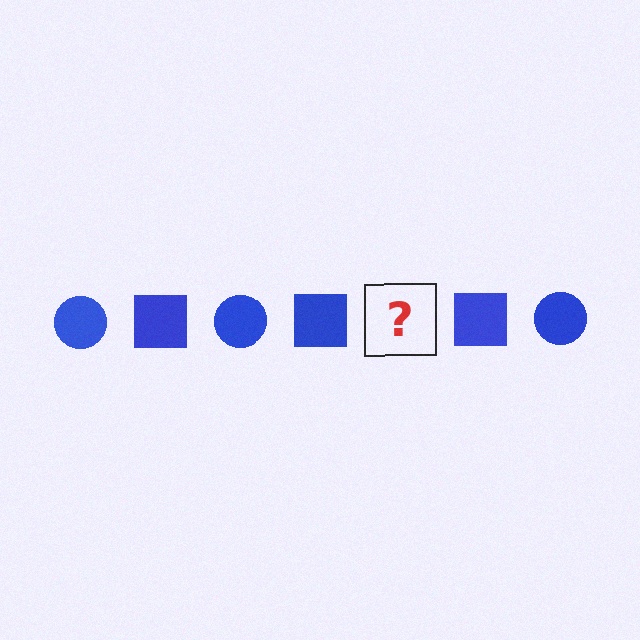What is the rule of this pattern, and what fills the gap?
The rule is that the pattern cycles through circle, square shapes in blue. The gap should be filled with a blue circle.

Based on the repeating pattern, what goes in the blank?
The blank should be a blue circle.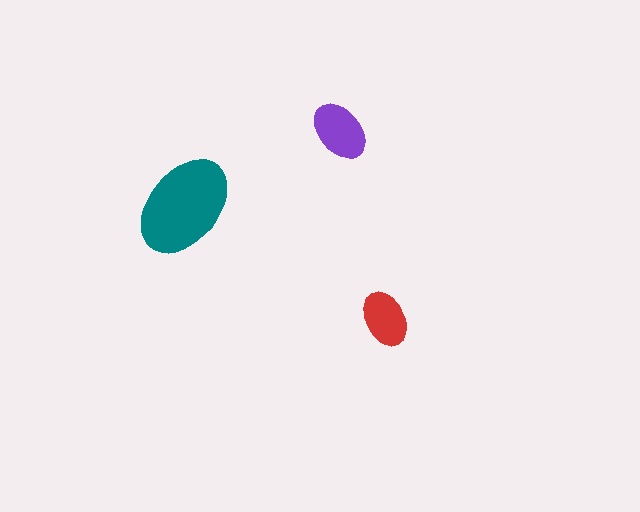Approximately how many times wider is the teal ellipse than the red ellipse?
About 2 times wider.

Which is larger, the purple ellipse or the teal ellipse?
The teal one.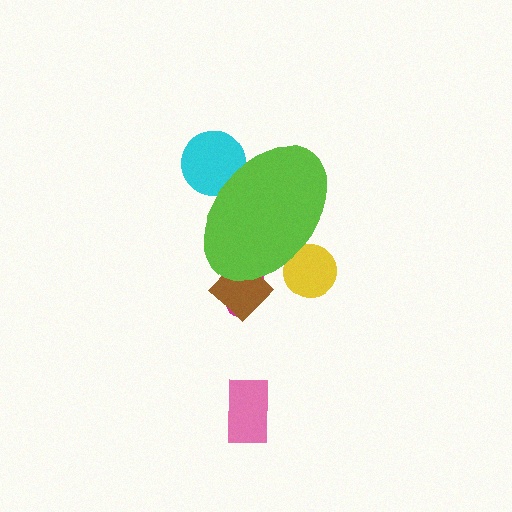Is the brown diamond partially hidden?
Yes, the brown diamond is partially hidden behind the lime ellipse.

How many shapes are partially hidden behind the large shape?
4 shapes are partially hidden.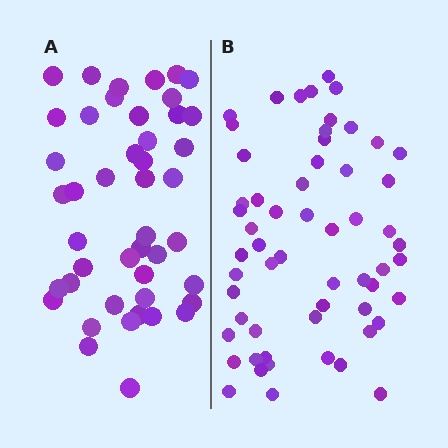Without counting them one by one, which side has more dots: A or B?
Region B (the right region) has more dots.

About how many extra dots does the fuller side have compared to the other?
Region B has approximately 15 more dots than region A.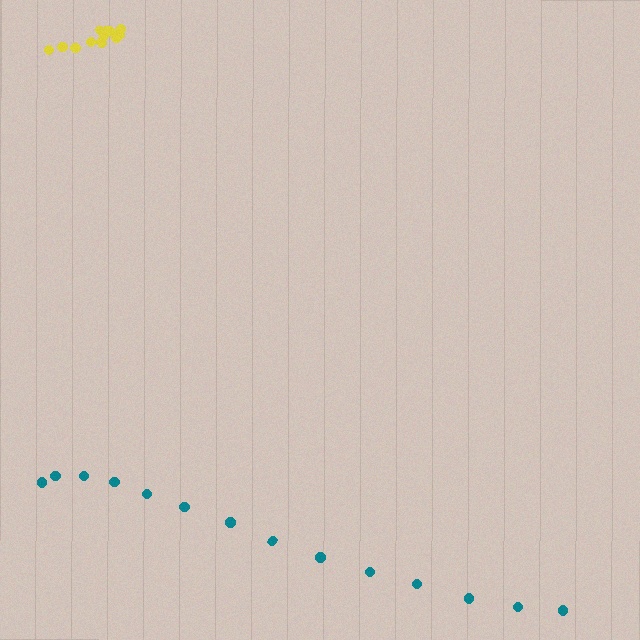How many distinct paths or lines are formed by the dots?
There are 2 distinct paths.